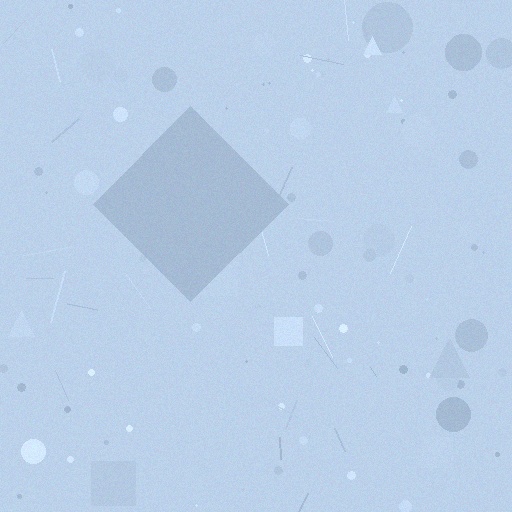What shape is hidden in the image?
A diamond is hidden in the image.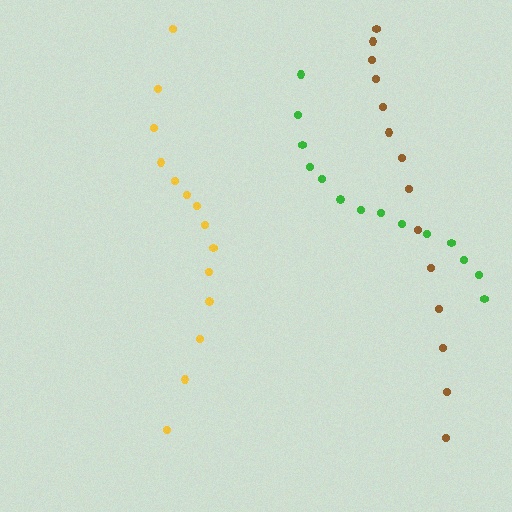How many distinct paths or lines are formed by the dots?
There are 3 distinct paths.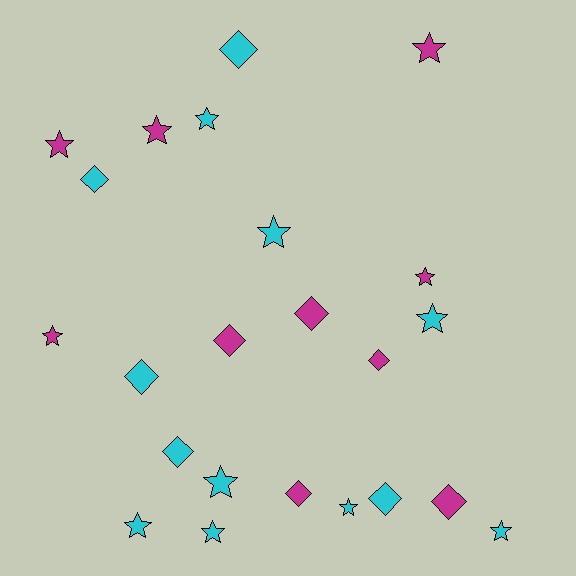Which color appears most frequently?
Cyan, with 13 objects.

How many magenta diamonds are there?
There are 5 magenta diamonds.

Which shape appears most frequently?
Star, with 13 objects.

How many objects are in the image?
There are 23 objects.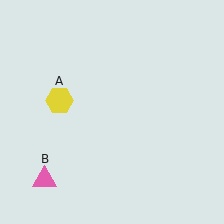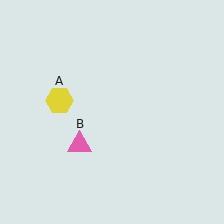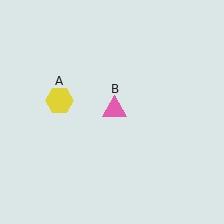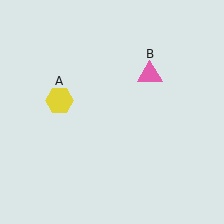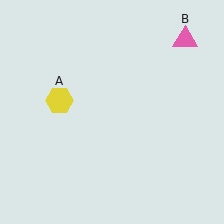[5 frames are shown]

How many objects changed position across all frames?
1 object changed position: pink triangle (object B).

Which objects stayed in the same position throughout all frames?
Yellow hexagon (object A) remained stationary.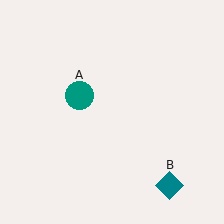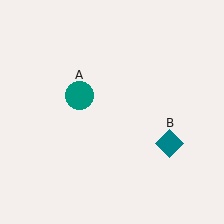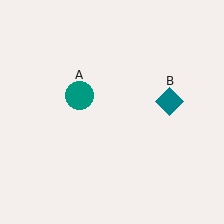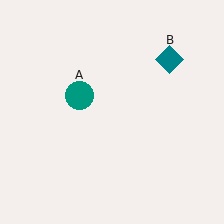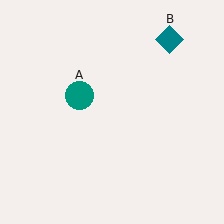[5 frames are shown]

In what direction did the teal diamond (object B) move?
The teal diamond (object B) moved up.